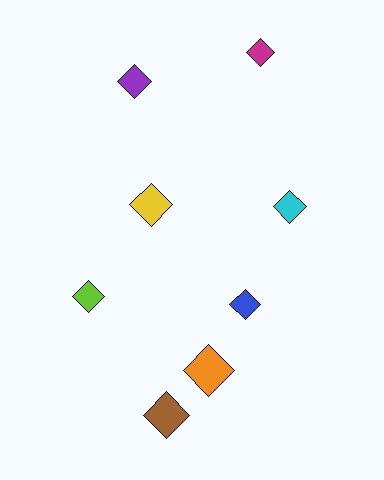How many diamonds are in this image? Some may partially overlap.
There are 8 diamonds.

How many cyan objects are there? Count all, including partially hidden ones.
There is 1 cyan object.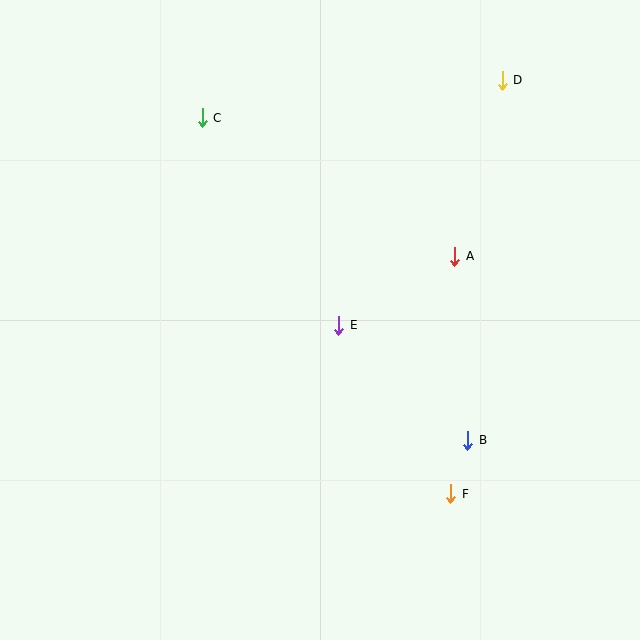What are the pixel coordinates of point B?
Point B is at (468, 440).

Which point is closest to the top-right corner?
Point D is closest to the top-right corner.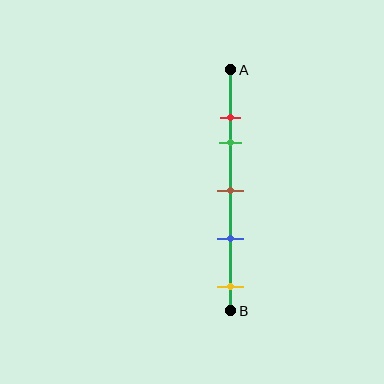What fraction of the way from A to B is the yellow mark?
The yellow mark is approximately 90% (0.9) of the way from A to B.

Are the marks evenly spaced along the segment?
No, the marks are not evenly spaced.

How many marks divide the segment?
There are 5 marks dividing the segment.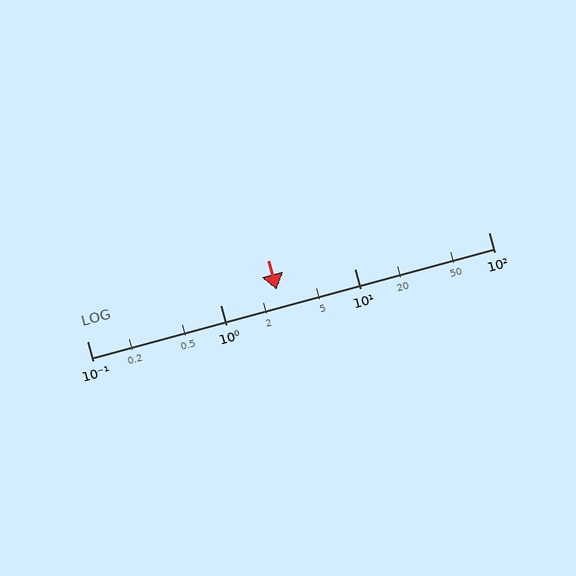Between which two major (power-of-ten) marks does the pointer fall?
The pointer is between 1 and 10.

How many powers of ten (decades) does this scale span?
The scale spans 3 decades, from 0.1 to 100.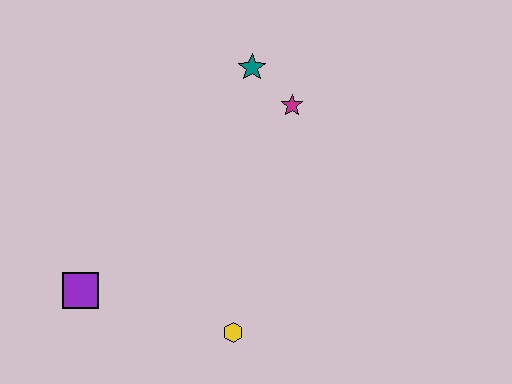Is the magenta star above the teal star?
No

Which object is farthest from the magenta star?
The purple square is farthest from the magenta star.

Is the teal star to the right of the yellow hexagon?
Yes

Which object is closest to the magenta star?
The teal star is closest to the magenta star.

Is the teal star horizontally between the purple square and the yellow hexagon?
No